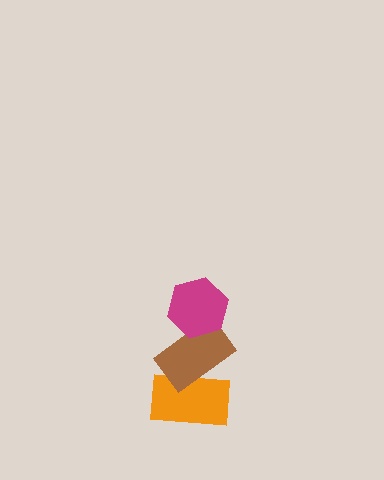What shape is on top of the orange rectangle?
The brown rectangle is on top of the orange rectangle.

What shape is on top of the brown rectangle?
The magenta hexagon is on top of the brown rectangle.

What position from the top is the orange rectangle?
The orange rectangle is 3rd from the top.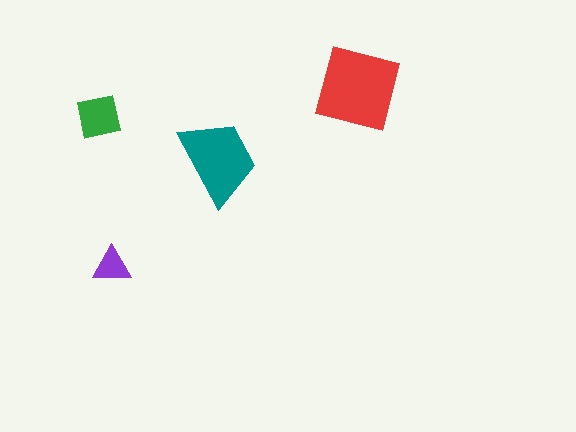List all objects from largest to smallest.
The red square, the teal trapezoid, the green square, the purple triangle.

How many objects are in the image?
There are 4 objects in the image.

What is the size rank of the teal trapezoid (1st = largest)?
2nd.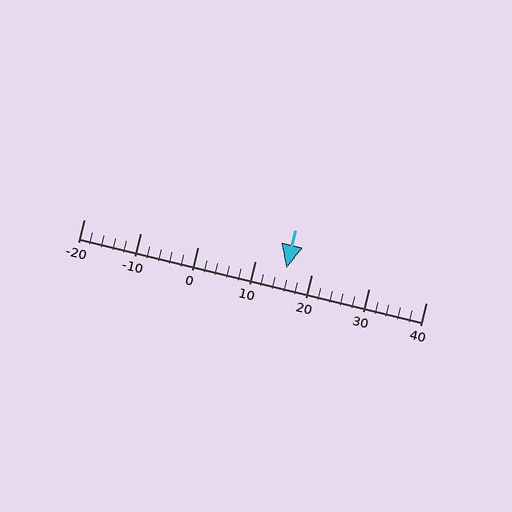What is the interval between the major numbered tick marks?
The major tick marks are spaced 10 units apart.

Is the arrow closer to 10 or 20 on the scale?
The arrow is closer to 20.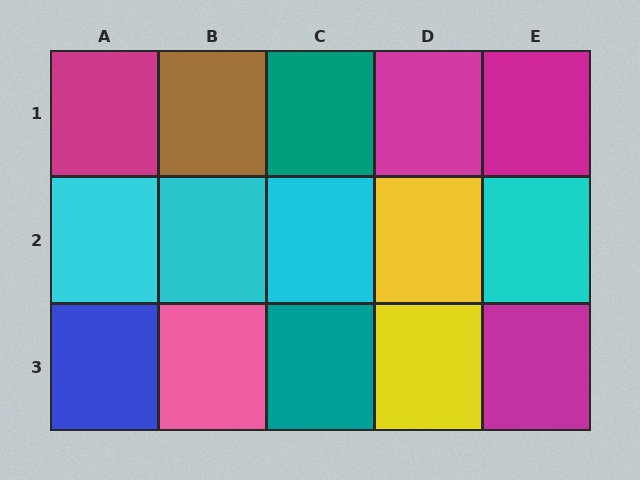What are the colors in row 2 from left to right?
Cyan, cyan, cyan, yellow, cyan.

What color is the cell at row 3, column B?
Pink.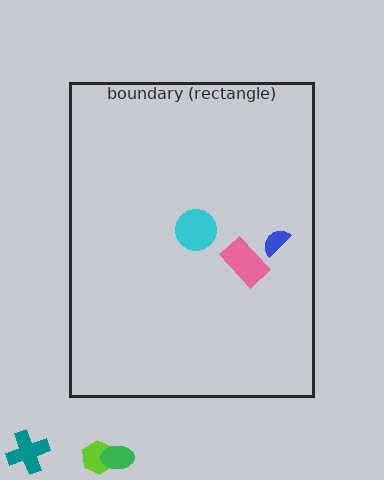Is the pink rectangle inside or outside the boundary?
Inside.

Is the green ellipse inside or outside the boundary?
Outside.